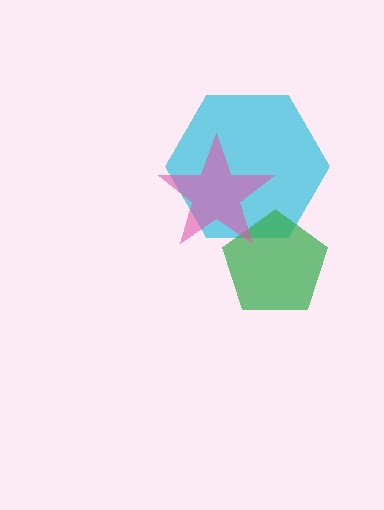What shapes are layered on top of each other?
The layered shapes are: a cyan hexagon, a green pentagon, a pink star.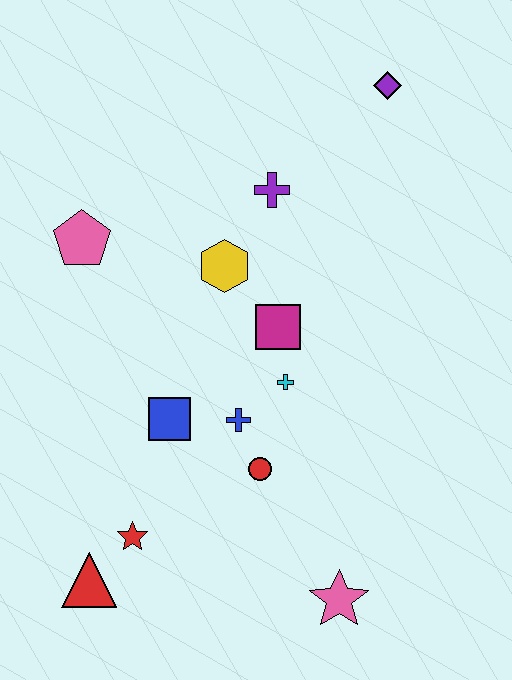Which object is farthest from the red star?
The purple diamond is farthest from the red star.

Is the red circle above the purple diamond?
No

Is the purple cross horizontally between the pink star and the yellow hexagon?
Yes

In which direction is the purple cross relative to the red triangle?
The purple cross is above the red triangle.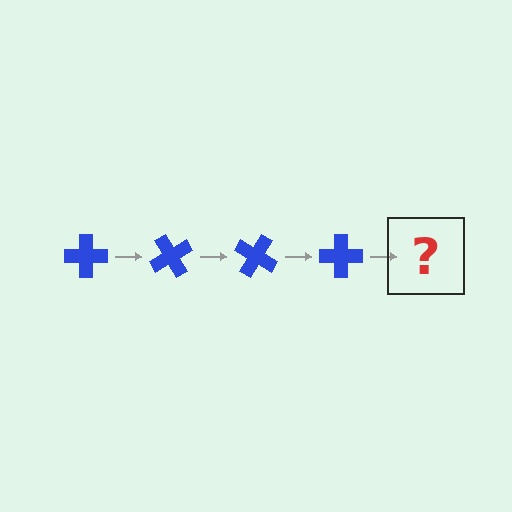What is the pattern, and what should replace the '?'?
The pattern is that the cross rotates 60 degrees each step. The '?' should be a blue cross rotated 240 degrees.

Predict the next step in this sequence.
The next step is a blue cross rotated 240 degrees.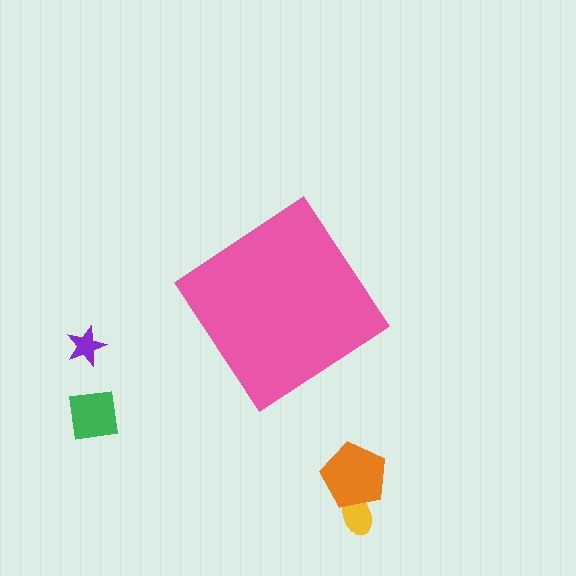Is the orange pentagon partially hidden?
No, the orange pentagon is fully visible.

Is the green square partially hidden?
No, the green square is fully visible.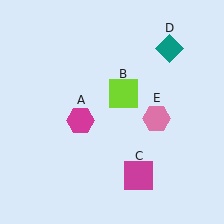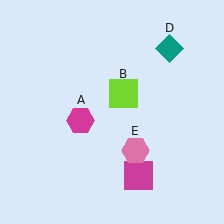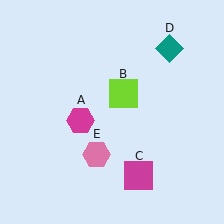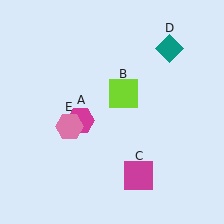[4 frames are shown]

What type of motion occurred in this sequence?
The pink hexagon (object E) rotated clockwise around the center of the scene.